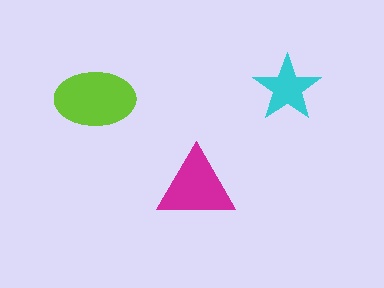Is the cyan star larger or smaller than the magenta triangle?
Smaller.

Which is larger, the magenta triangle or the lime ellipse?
The lime ellipse.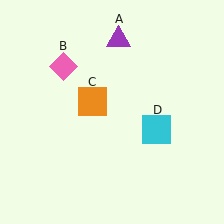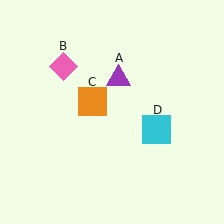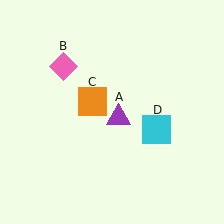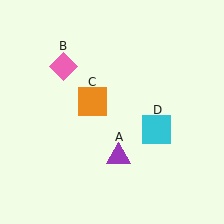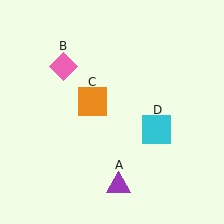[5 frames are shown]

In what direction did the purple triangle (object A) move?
The purple triangle (object A) moved down.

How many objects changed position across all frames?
1 object changed position: purple triangle (object A).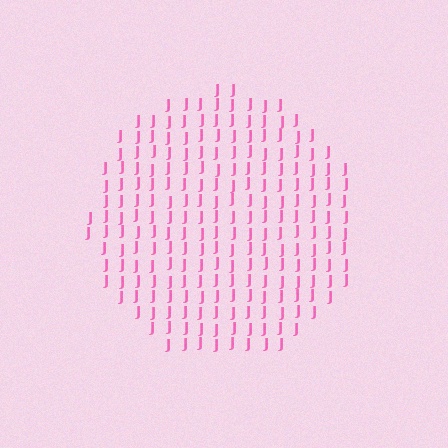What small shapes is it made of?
It is made of small letter J's.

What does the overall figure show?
The overall figure shows a circle.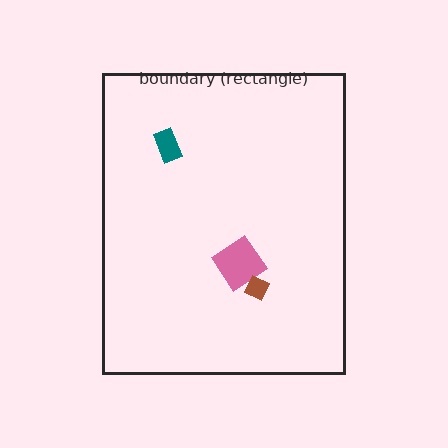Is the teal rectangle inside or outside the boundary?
Inside.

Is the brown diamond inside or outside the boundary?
Inside.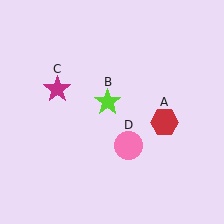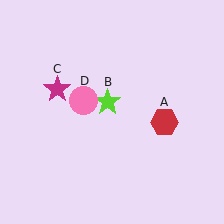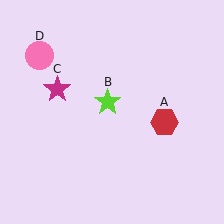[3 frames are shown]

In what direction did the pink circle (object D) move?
The pink circle (object D) moved up and to the left.